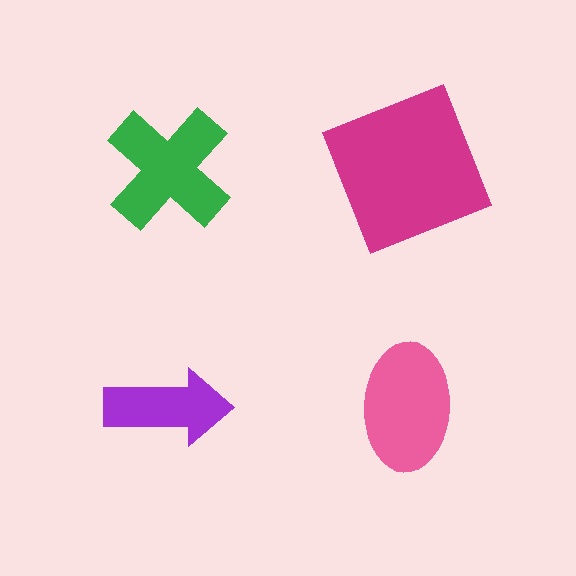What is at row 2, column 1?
A purple arrow.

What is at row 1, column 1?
A green cross.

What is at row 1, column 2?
A magenta square.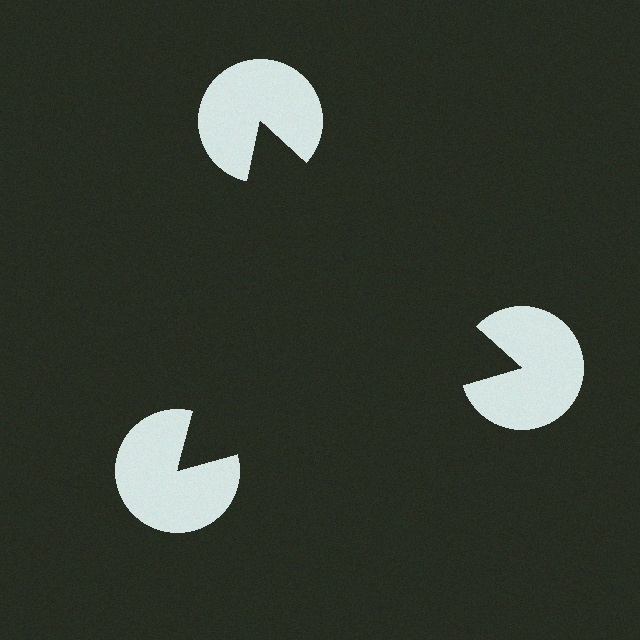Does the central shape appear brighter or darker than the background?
It typically appears slightly darker than the background, even though no actual brightness change is drawn.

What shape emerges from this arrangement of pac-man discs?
An illusory triangle — its edges are inferred from the aligned wedge cuts in the pac-man discs, not physically drawn.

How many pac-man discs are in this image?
There are 3 — one at each vertex of the illusory triangle.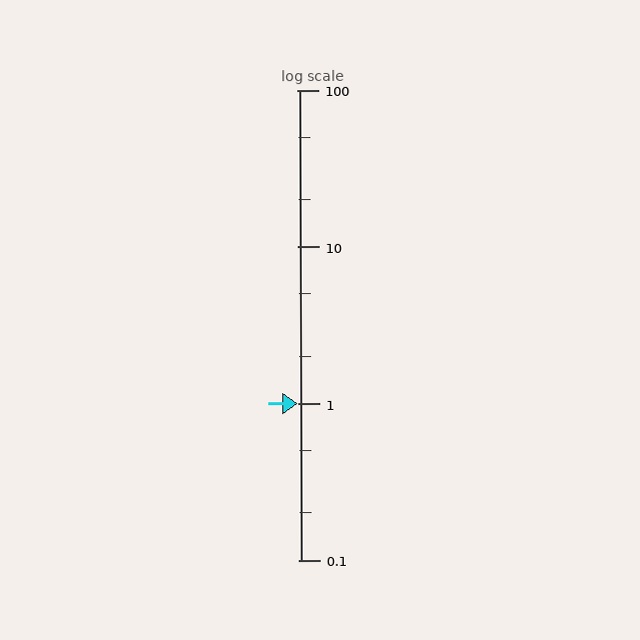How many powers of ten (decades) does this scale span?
The scale spans 3 decades, from 0.1 to 100.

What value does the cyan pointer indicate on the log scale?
The pointer indicates approximately 1.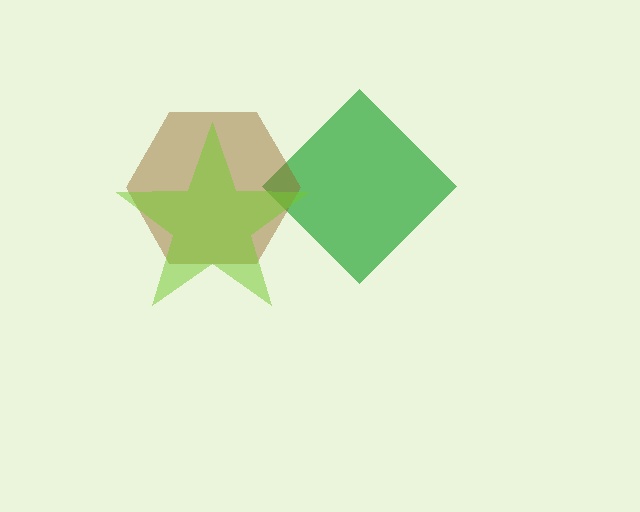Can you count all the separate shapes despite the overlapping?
Yes, there are 3 separate shapes.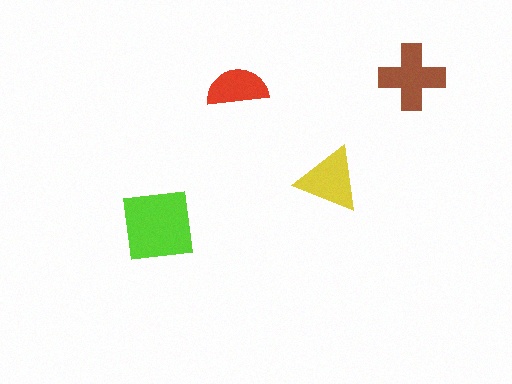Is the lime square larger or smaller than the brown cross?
Larger.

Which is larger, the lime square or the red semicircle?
The lime square.